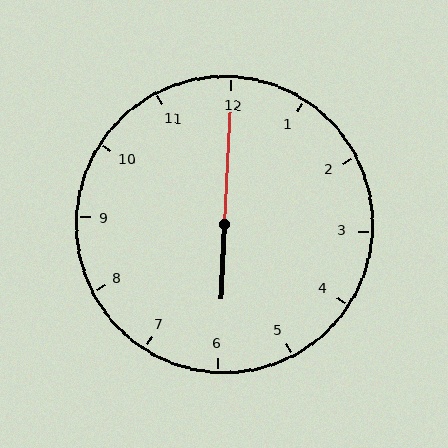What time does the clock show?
6:00.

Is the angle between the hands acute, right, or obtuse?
It is obtuse.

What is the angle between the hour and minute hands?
Approximately 180 degrees.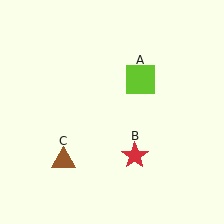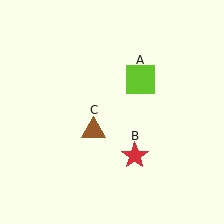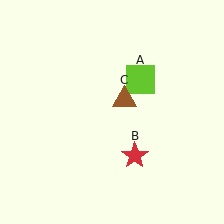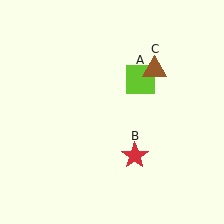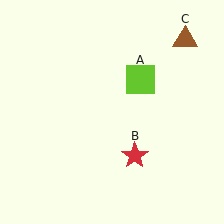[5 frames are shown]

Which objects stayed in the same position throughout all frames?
Lime square (object A) and red star (object B) remained stationary.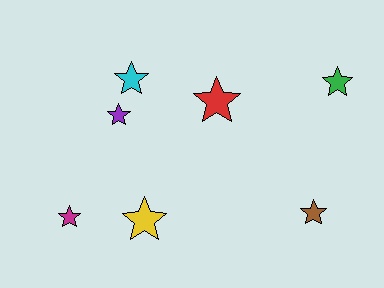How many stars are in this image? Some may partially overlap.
There are 7 stars.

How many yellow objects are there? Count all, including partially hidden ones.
There is 1 yellow object.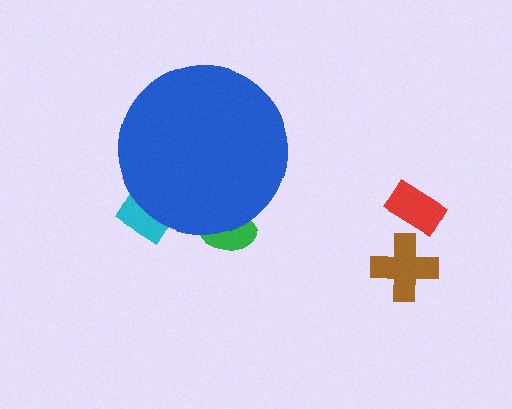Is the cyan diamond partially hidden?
Yes, the cyan diamond is partially hidden behind the blue circle.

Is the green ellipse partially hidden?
Yes, the green ellipse is partially hidden behind the blue circle.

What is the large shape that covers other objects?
A blue circle.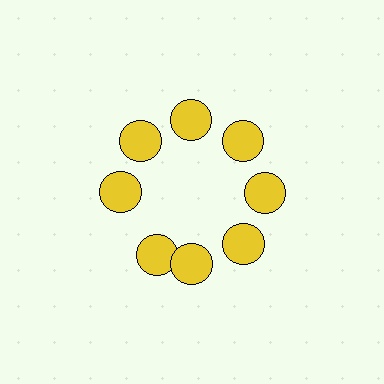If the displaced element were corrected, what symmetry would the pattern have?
It would have 8-fold rotational symmetry — the pattern would map onto itself every 45 degrees.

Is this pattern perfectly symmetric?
No. The 8 yellow circles are arranged in a ring, but one element near the 8 o'clock position is rotated out of alignment along the ring, breaking the 8-fold rotational symmetry.